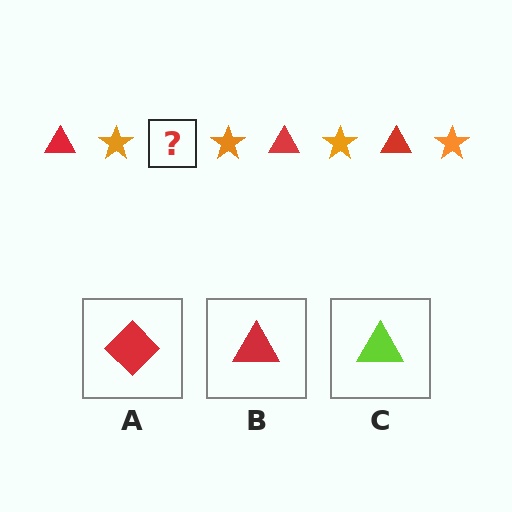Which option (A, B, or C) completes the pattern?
B.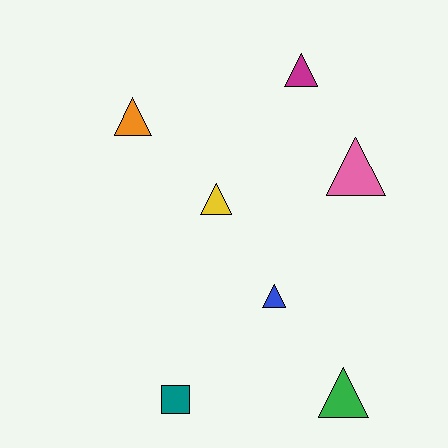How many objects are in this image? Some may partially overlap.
There are 7 objects.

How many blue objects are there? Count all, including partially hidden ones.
There is 1 blue object.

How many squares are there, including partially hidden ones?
There is 1 square.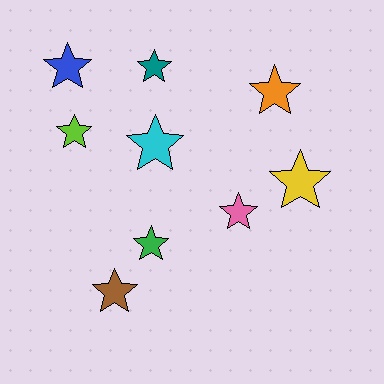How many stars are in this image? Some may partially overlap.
There are 9 stars.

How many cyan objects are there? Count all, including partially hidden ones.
There is 1 cyan object.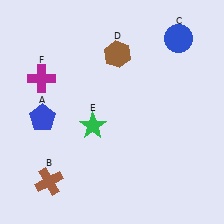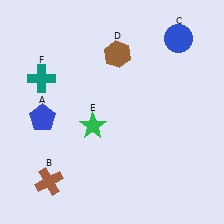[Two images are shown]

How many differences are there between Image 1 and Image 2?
There is 1 difference between the two images.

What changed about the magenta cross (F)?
In Image 1, F is magenta. In Image 2, it changed to teal.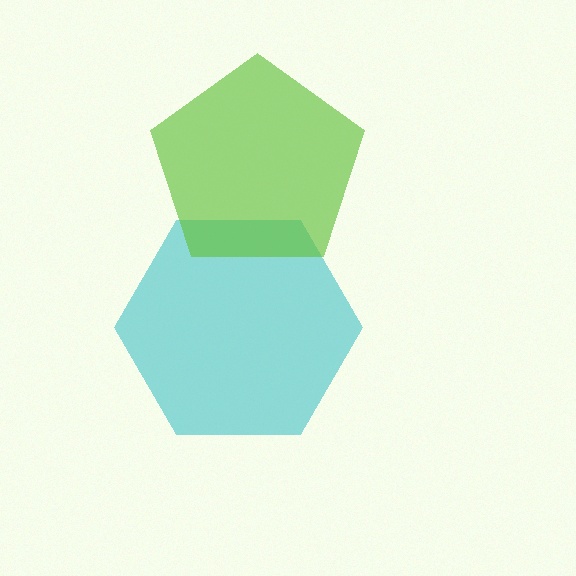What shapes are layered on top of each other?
The layered shapes are: a cyan hexagon, a lime pentagon.